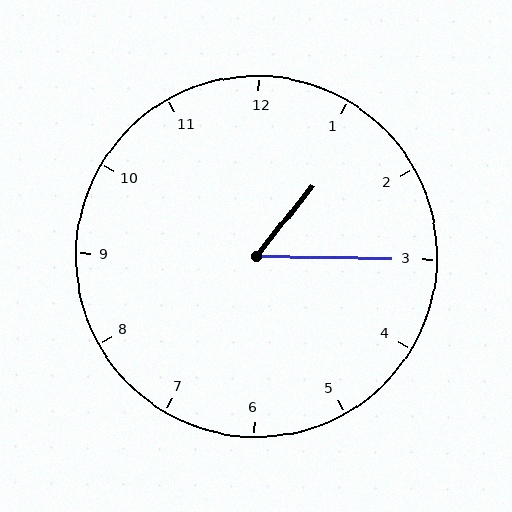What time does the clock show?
1:15.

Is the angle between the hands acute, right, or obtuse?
It is acute.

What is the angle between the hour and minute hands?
Approximately 52 degrees.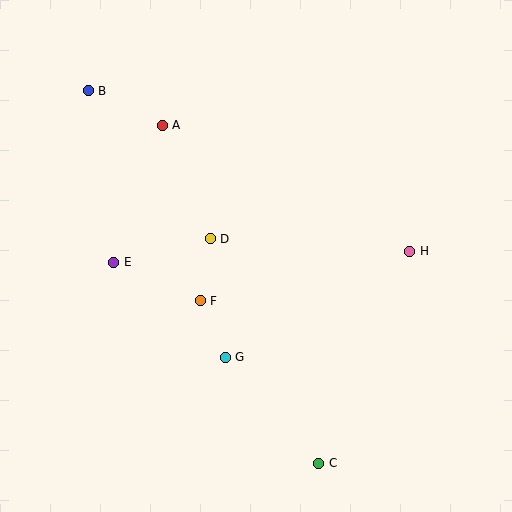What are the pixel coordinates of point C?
Point C is at (319, 463).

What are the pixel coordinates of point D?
Point D is at (210, 239).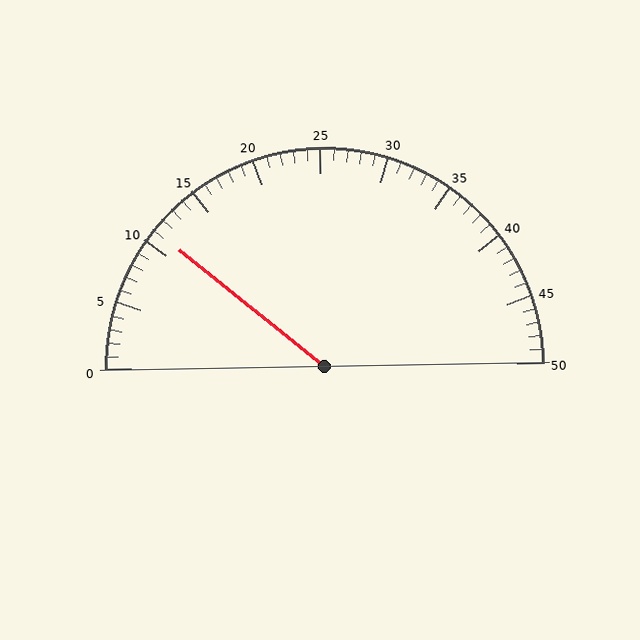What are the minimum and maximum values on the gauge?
The gauge ranges from 0 to 50.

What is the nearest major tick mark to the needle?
The nearest major tick mark is 10.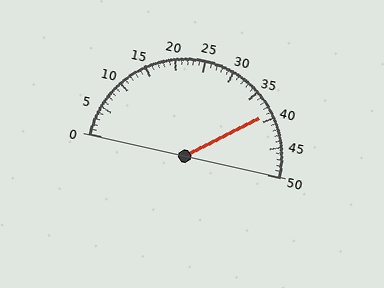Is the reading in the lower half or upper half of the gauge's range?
The reading is in the upper half of the range (0 to 50).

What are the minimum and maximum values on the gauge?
The gauge ranges from 0 to 50.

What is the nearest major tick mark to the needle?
The nearest major tick mark is 40.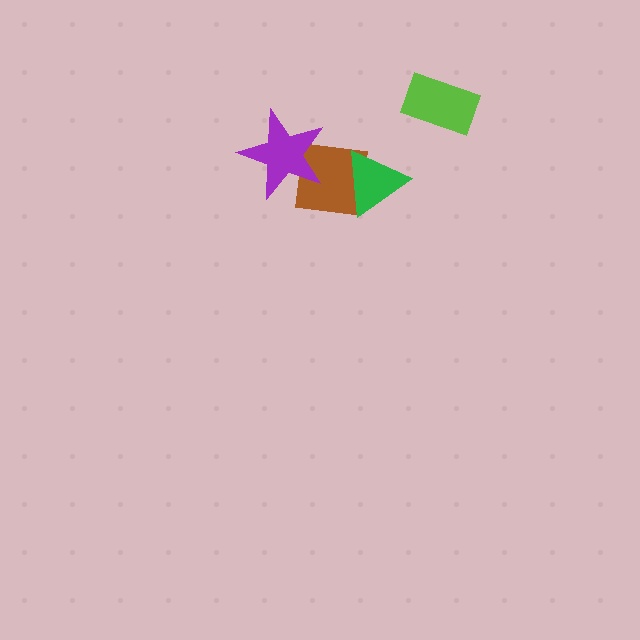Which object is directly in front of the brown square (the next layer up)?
The green triangle is directly in front of the brown square.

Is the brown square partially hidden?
Yes, it is partially covered by another shape.